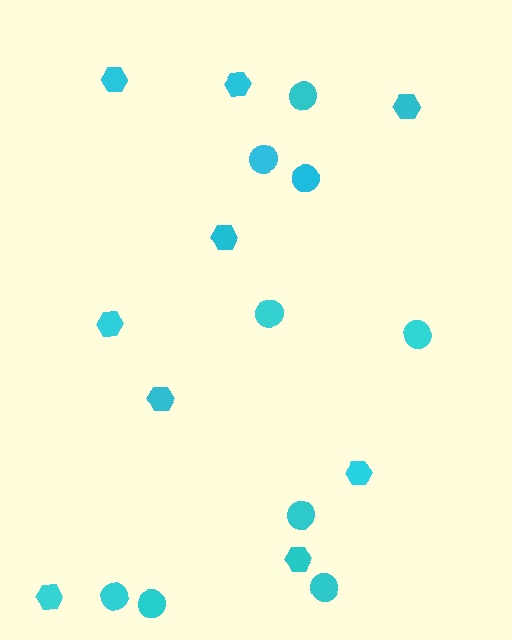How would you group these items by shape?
There are 2 groups: one group of circles (9) and one group of hexagons (9).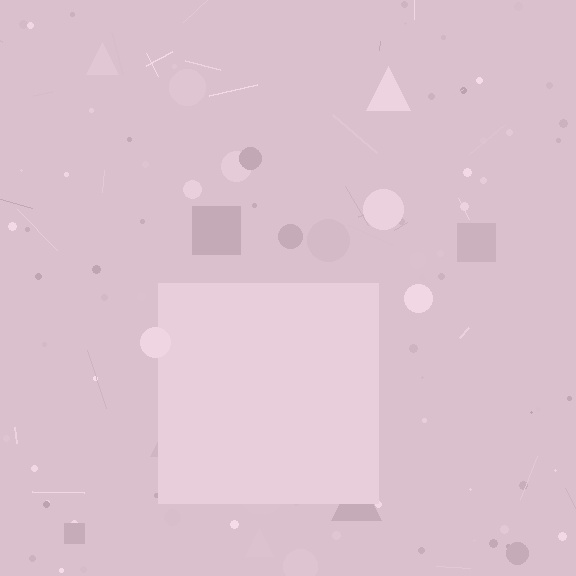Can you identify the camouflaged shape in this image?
The camouflaged shape is a square.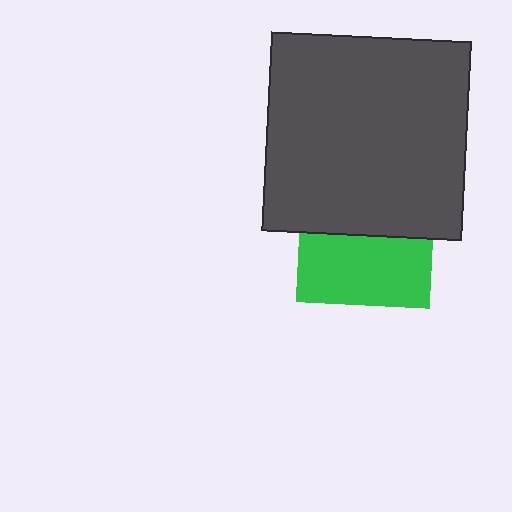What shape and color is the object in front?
The object in front is a dark gray square.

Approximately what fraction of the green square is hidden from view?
Roughly 49% of the green square is hidden behind the dark gray square.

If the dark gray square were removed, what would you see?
You would see the complete green square.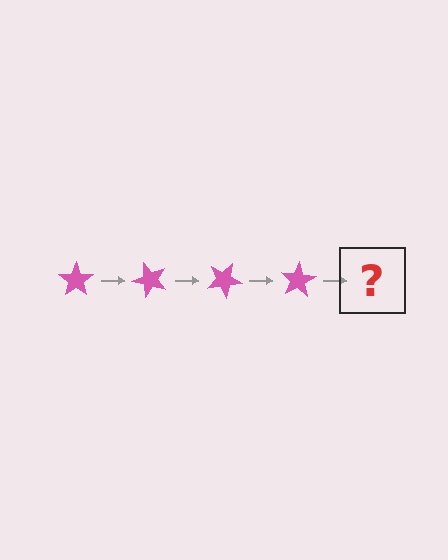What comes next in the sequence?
The next element should be a pink star rotated 200 degrees.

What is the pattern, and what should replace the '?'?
The pattern is that the star rotates 50 degrees each step. The '?' should be a pink star rotated 200 degrees.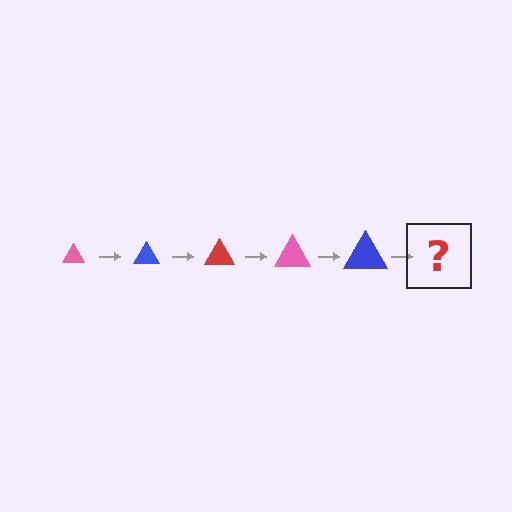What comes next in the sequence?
The next element should be a red triangle, larger than the previous one.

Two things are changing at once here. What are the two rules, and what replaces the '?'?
The two rules are that the triangle grows larger each step and the color cycles through pink, blue, and red. The '?' should be a red triangle, larger than the previous one.